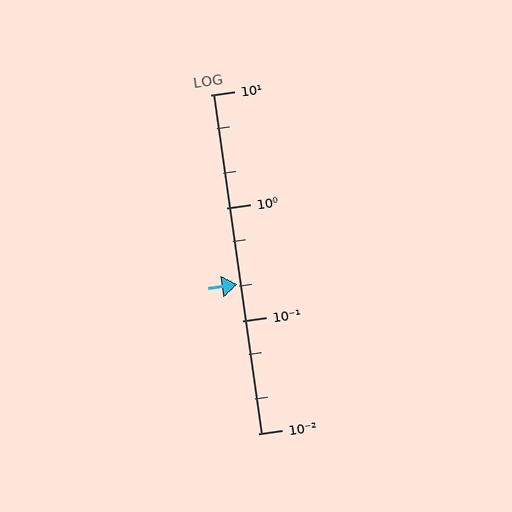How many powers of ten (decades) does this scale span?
The scale spans 3 decades, from 0.01 to 10.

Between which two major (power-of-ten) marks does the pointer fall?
The pointer is between 0.1 and 1.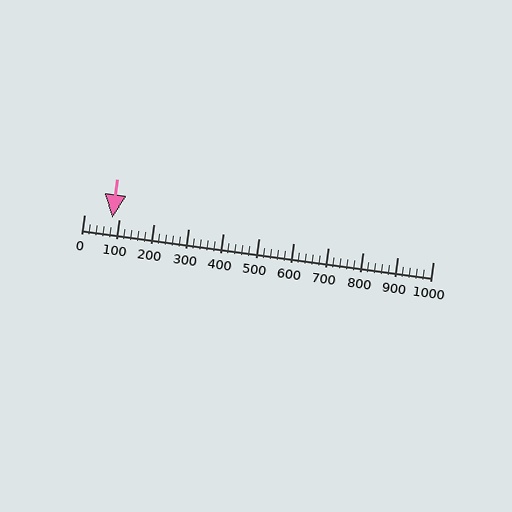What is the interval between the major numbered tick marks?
The major tick marks are spaced 100 units apart.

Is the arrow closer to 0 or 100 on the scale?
The arrow is closer to 100.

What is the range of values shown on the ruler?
The ruler shows values from 0 to 1000.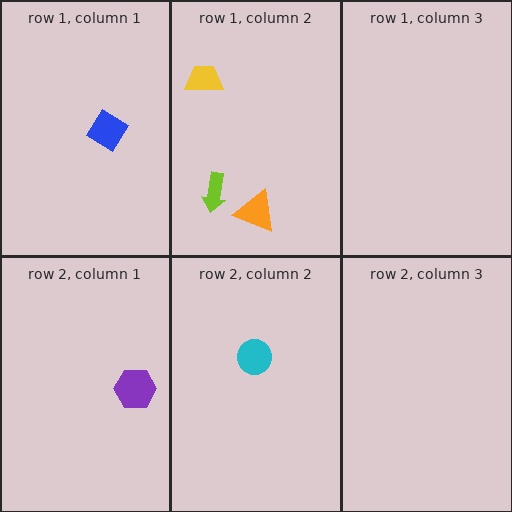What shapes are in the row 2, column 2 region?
The cyan circle.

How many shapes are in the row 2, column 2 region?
1.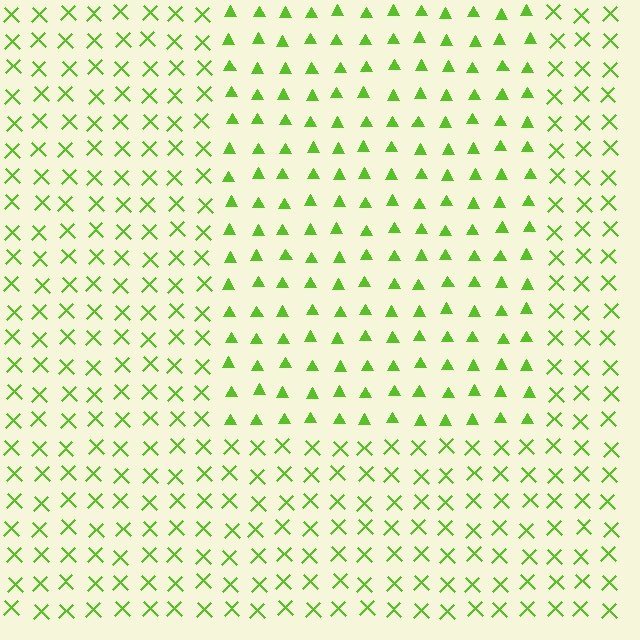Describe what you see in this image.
The image is filled with small lime elements arranged in a uniform grid. A rectangle-shaped region contains triangles, while the surrounding area contains X marks. The boundary is defined purely by the change in element shape.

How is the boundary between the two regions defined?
The boundary is defined by a change in element shape: triangles inside vs. X marks outside. All elements share the same color and spacing.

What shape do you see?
I see a rectangle.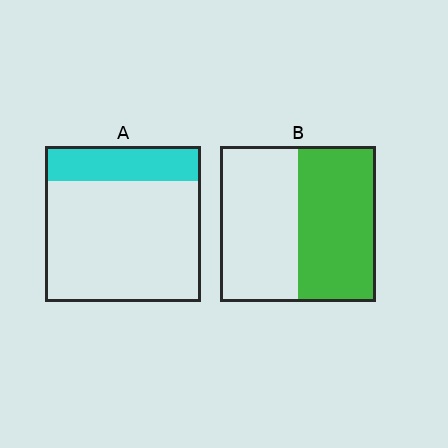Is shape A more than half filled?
No.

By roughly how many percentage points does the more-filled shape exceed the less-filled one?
By roughly 30 percentage points (B over A).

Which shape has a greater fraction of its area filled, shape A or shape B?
Shape B.